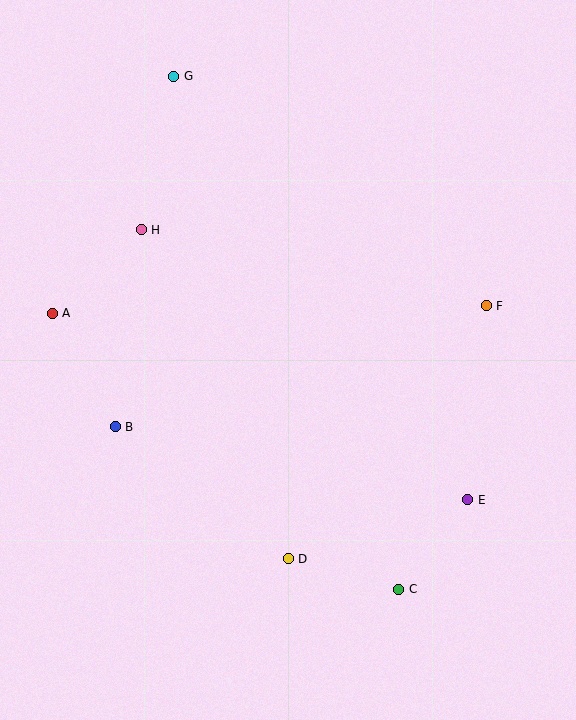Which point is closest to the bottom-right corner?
Point C is closest to the bottom-right corner.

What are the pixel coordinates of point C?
Point C is at (399, 589).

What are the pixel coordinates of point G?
Point G is at (174, 76).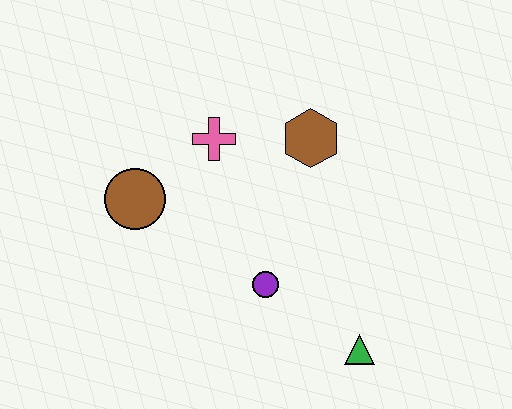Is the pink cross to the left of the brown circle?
No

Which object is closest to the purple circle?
The green triangle is closest to the purple circle.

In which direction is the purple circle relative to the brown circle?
The purple circle is to the right of the brown circle.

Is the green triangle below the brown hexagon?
Yes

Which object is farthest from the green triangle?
The brown circle is farthest from the green triangle.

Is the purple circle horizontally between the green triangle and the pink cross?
Yes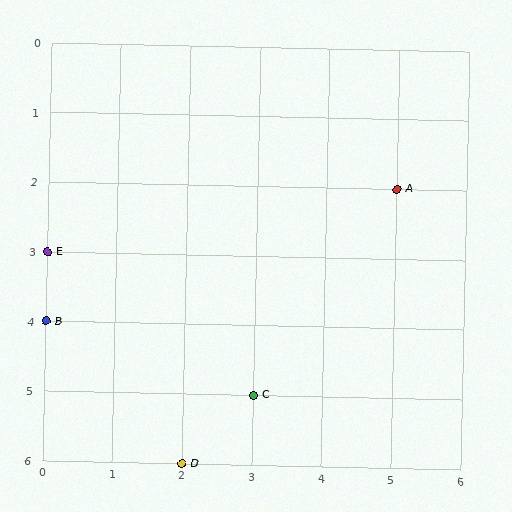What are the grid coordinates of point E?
Point E is at grid coordinates (0, 3).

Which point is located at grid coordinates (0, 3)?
Point E is at (0, 3).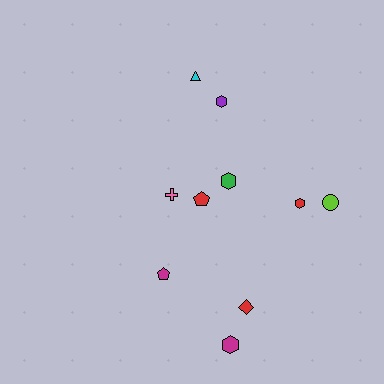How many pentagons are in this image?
There are 2 pentagons.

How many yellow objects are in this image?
There are no yellow objects.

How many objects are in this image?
There are 10 objects.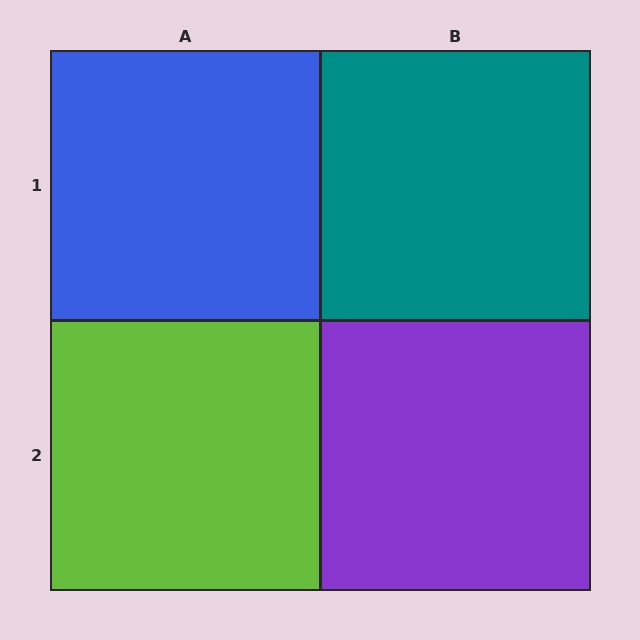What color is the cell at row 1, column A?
Blue.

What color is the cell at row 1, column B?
Teal.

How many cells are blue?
1 cell is blue.